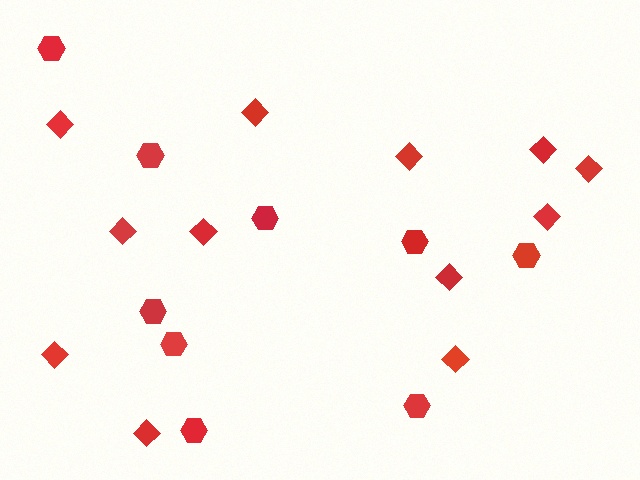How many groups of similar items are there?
There are 2 groups: one group of hexagons (9) and one group of diamonds (12).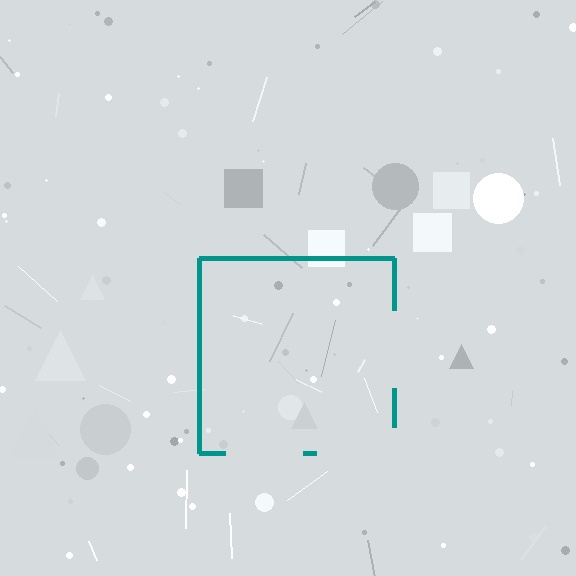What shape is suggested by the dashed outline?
The dashed outline suggests a square.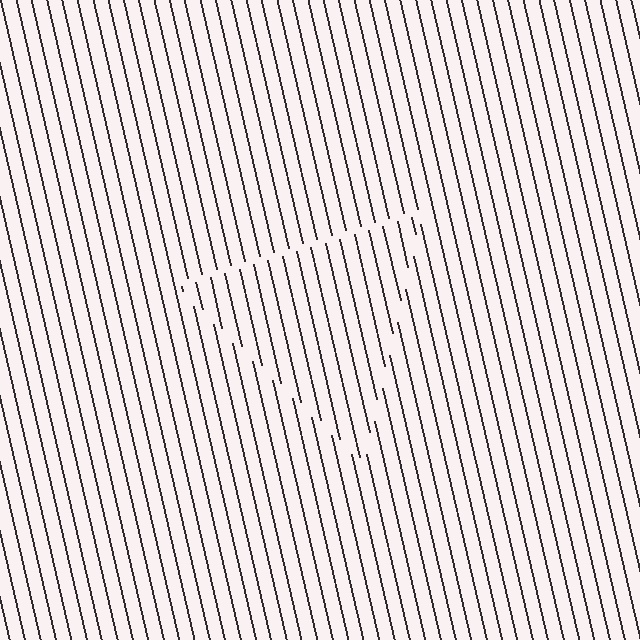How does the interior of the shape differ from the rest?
The interior of the shape contains the same grating, shifted by half a period — the contour is defined by the phase discontinuity where line-ends from the inner and outer gratings abut.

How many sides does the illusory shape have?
3 sides — the line-ends trace a triangle.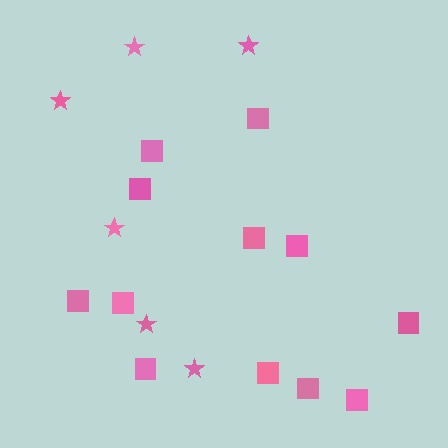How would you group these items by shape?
There are 2 groups: one group of stars (6) and one group of squares (12).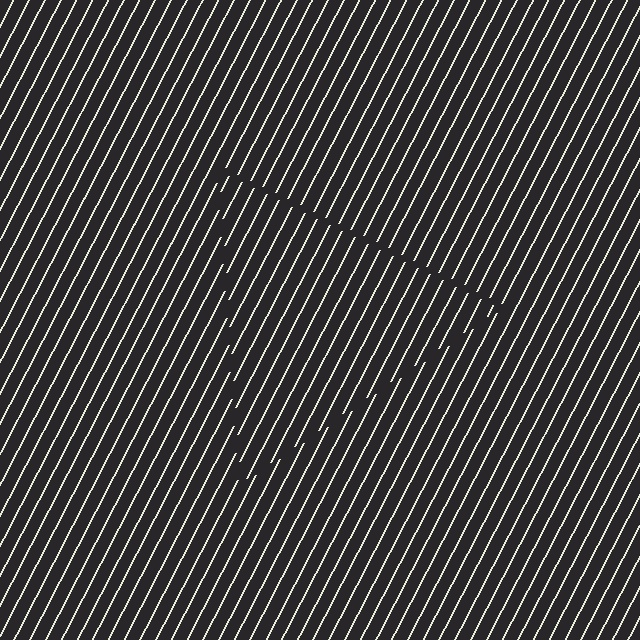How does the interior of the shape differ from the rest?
The interior of the shape contains the same grating, shifted by half a period — the contour is defined by the phase discontinuity where line-ends from the inner and outer gratings abut.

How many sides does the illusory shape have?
3 sides — the line-ends trace a triangle.